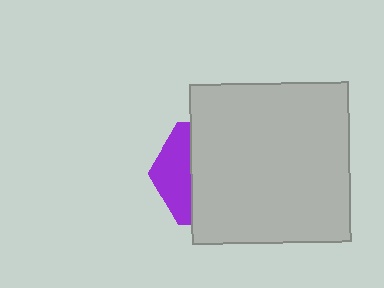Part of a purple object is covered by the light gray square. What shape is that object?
It is a hexagon.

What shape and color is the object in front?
The object in front is a light gray square.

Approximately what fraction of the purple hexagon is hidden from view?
Roughly 69% of the purple hexagon is hidden behind the light gray square.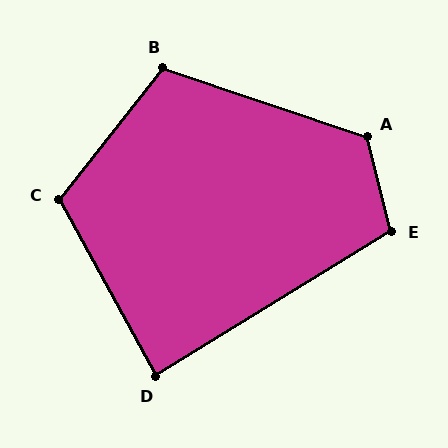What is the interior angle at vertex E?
Approximately 107 degrees (obtuse).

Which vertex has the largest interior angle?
A, at approximately 123 degrees.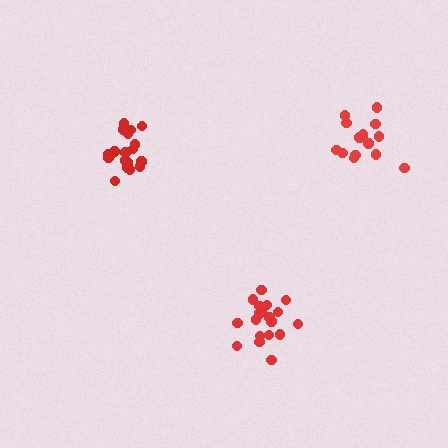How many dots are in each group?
Group 1: 19 dots, Group 2: 15 dots, Group 3: 19 dots (53 total).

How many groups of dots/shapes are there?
There are 3 groups.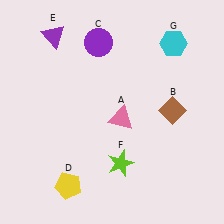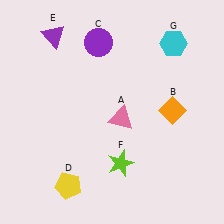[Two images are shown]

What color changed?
The diamond (B) changed from brown in Image 1 to orange in Image 2.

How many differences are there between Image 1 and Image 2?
There is 1 difference between the two images.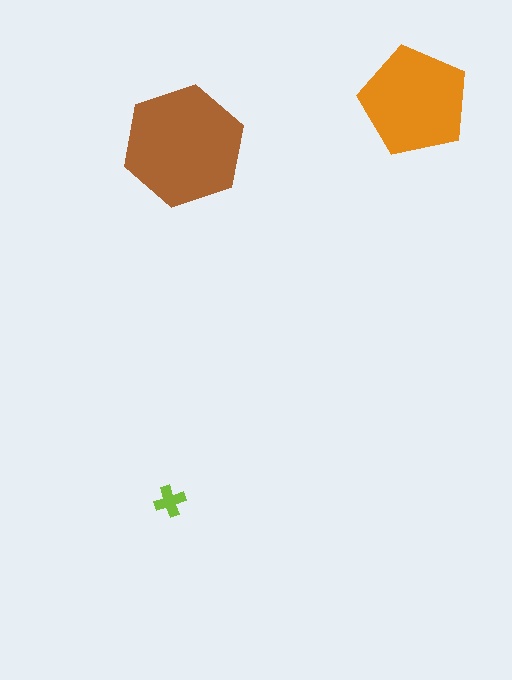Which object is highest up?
The orange pentagon is topmost.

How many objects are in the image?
There are 3 objects in the image.